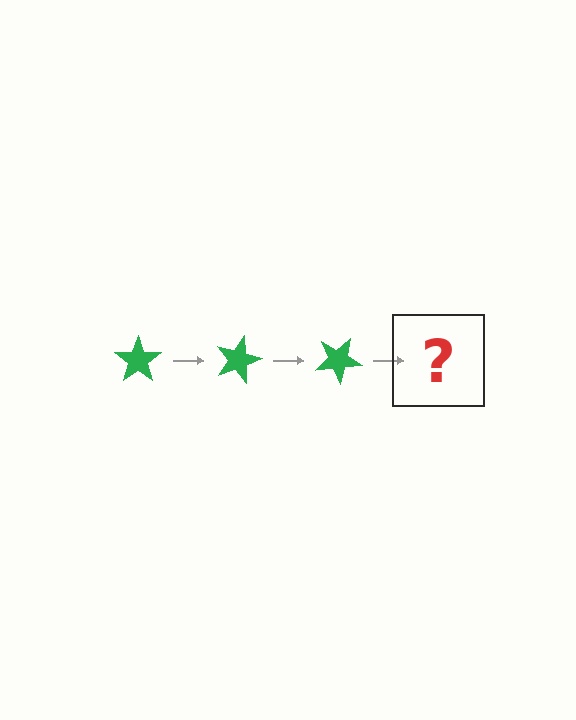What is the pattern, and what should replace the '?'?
The pattern is that the star rotates 15 degrees each step. The '?' should be a green star rotated 45 degrees.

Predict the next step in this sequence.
The next step is a green star rotated 45 degrees.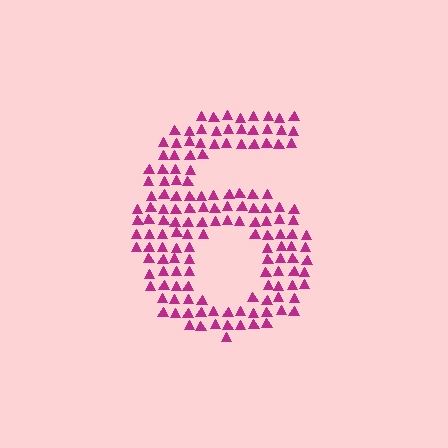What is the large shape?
The large shape is the digit 6.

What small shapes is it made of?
It is made of small triangles.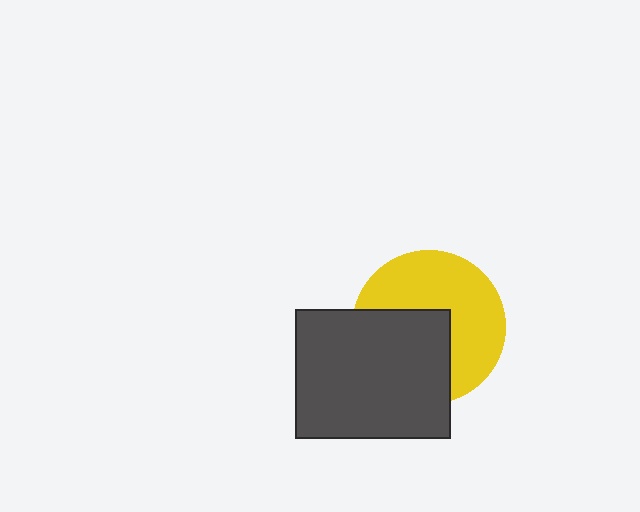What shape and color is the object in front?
The object in front is a dark gray rectangle.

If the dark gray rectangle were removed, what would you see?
You would see the complete yellow circle.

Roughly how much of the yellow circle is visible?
About half of it is visible (roughly 56%).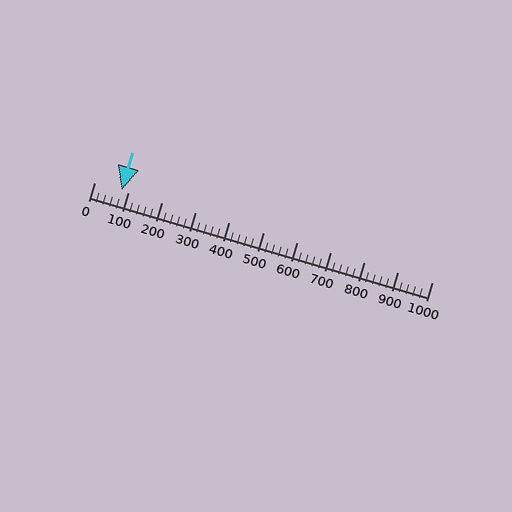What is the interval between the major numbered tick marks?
The major tick marks are spaced 100 units apart.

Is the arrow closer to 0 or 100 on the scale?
The arrow is closer to 100.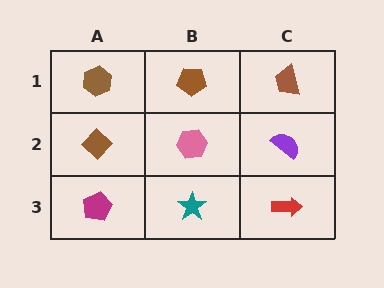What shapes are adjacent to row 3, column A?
A brown diamond (row 2, column A), a teal star (row 3, column B).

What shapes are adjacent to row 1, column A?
A brown diamond (row 2, column A), a brown pentagon (row 1, column B).